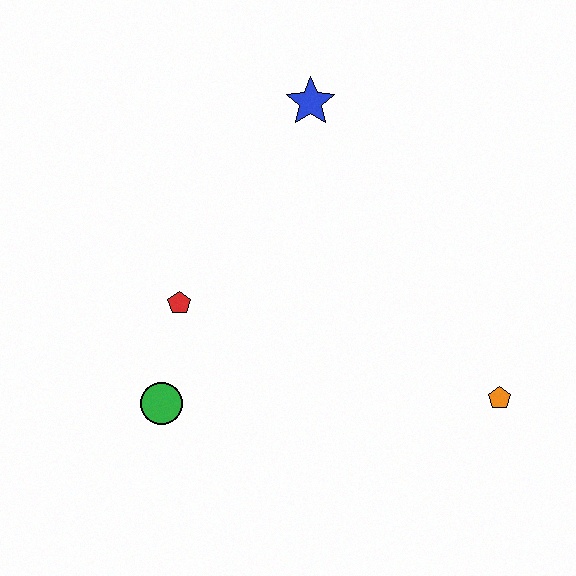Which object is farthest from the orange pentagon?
The blue star is farthest from the orange pentagon.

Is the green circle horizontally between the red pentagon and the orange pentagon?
No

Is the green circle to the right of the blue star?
No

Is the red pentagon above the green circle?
Yes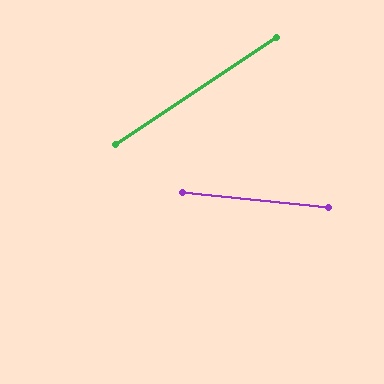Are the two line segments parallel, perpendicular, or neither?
Neither parallel nor perpendicular — they differ by about 40°.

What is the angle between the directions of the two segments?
Approximately 40 degrees.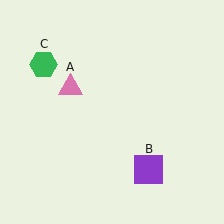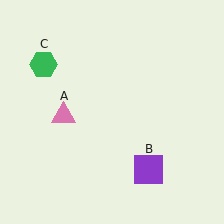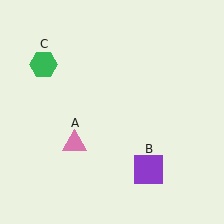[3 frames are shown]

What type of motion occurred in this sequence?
The pink triangle (object A) rotated counterclockwise around the center of the scene.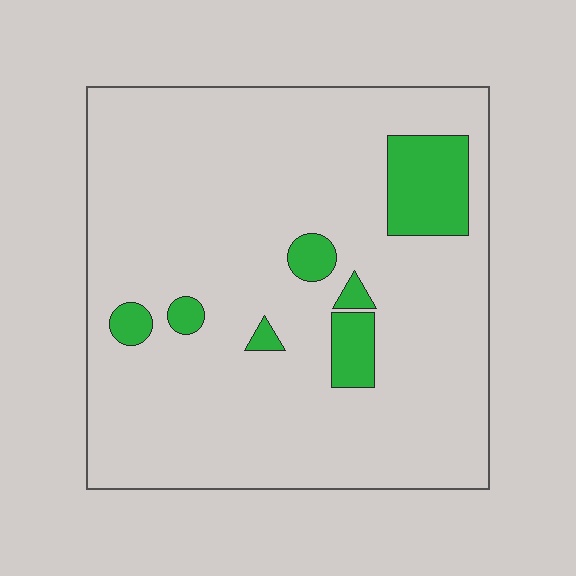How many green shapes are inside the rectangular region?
7.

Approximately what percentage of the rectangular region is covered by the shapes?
Approximately 10%.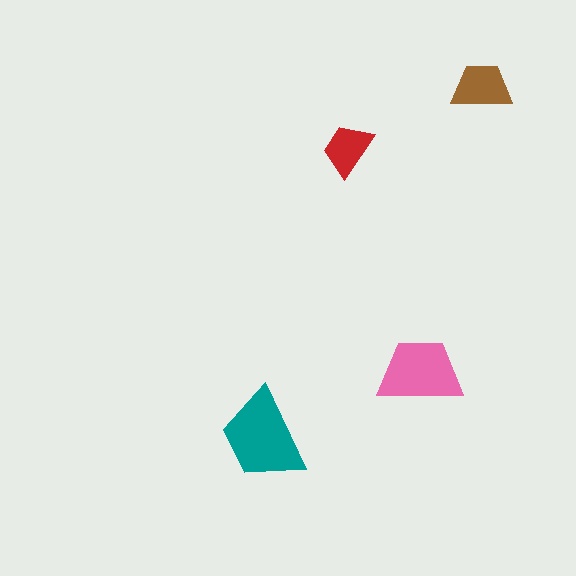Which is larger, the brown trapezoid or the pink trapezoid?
The pink one.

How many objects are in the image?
There are 4 objects in the image.